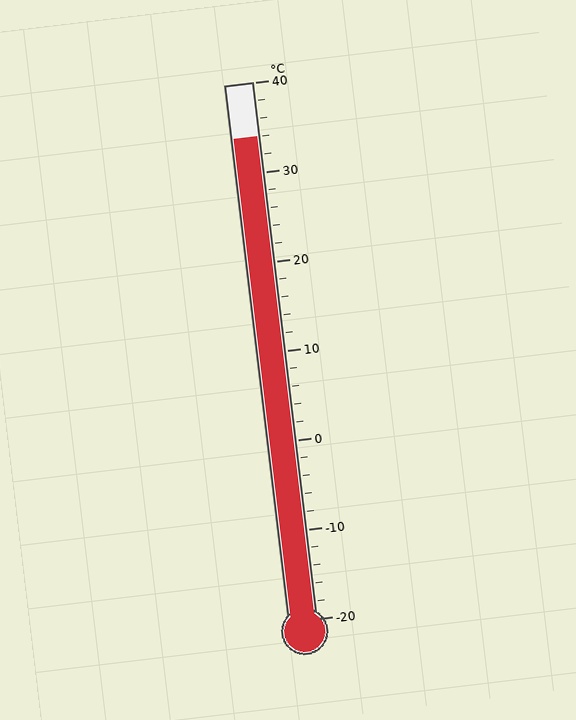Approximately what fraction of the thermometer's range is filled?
The thermometer is filled to approximately 90% of its range.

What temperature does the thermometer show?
The thermometer shows approximately 34°C.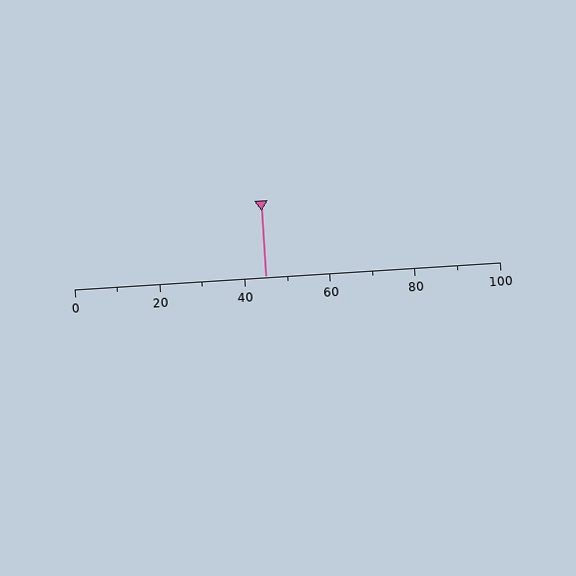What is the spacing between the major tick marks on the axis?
The major ticks are spaced 20 apart.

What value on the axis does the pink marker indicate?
The marker indicates approximately 45.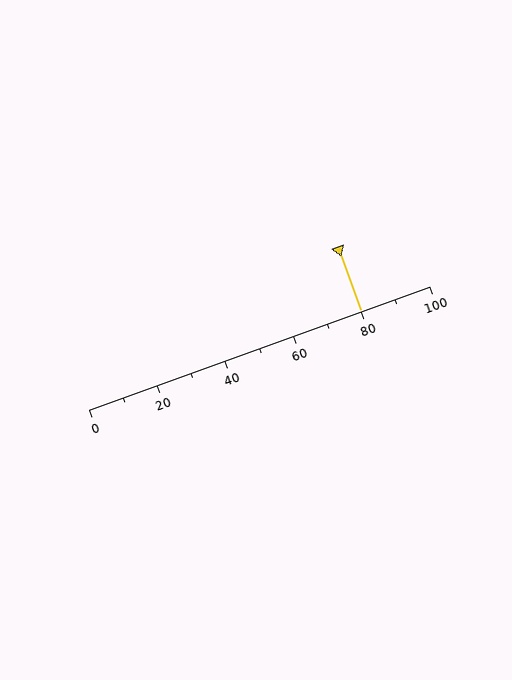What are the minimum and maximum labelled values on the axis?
The axis runs from 0 to 100.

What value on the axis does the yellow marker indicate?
The marker indicates approximately 80.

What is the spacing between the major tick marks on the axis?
The major ticks are spaced 20 apart.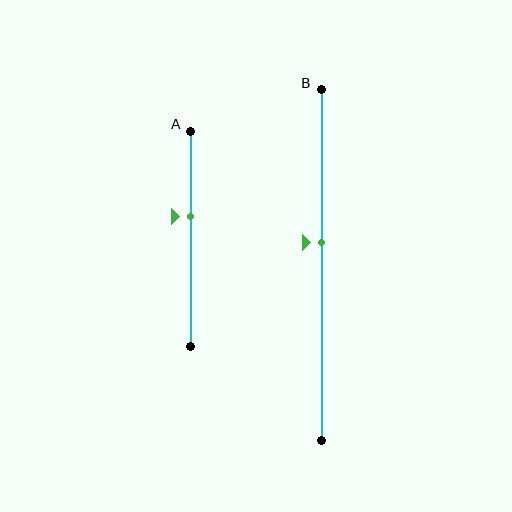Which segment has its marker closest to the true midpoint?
Segment B has its marker closest to the true midpoint.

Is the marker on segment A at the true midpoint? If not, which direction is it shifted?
No, the marker on segment A is shifted upward by about 10% of the segment length.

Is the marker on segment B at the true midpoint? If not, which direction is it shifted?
No, the marker on segment B is shifted upward by about 6% of the segment length.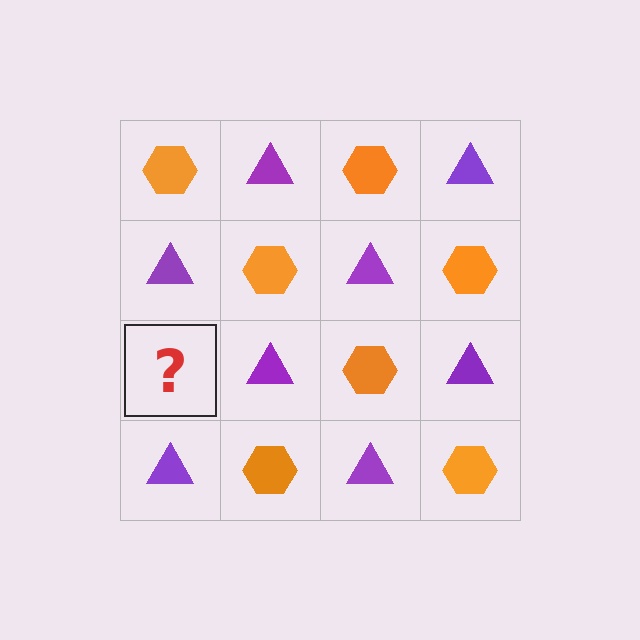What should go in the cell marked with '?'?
The missing cell should contain an orange hexagon.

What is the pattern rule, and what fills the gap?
The rule is that it alternates orange hexagon and purple triangle in a checkerboard pattern. The gap should be filled with an orange hexagon.